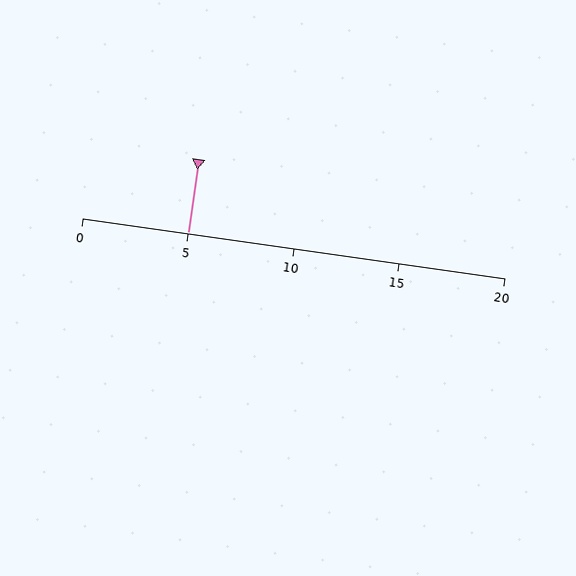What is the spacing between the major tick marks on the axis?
The major ticks are spaced 5 apart.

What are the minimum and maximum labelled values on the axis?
The axis runs from 0 to 20.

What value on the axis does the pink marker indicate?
The marker indicates approximately 5.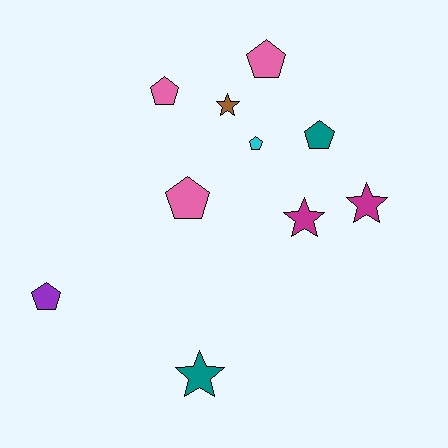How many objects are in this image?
There are 10 objects.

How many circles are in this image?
There are no circles.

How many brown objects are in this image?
There is 1 brown object.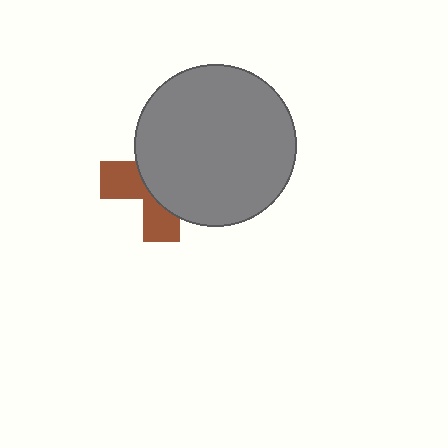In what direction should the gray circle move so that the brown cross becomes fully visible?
The gray circle should move right. That is the shortest direction to clear the overlap and leave the brown cross fully visible.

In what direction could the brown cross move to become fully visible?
The brown cross could move left. That would shift it out from behind the gray circle entirely.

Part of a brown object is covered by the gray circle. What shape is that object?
It is a cross.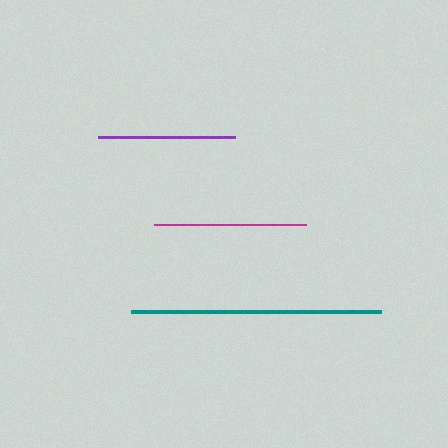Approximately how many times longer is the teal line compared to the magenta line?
The teal line is approximately 1.6 times the length of the magenta line.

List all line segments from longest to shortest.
From longest to shortest: teal, magenta, purple.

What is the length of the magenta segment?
The magenta segment is approximately 152 pixels long.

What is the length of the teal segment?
The teal segment is approximately 250 pixels long.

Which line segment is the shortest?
The purple line is the shortest at approximately 137 pixels.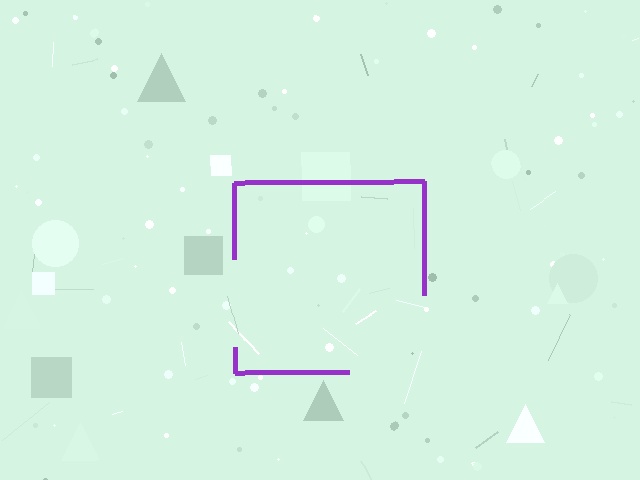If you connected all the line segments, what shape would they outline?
They would outline a square.